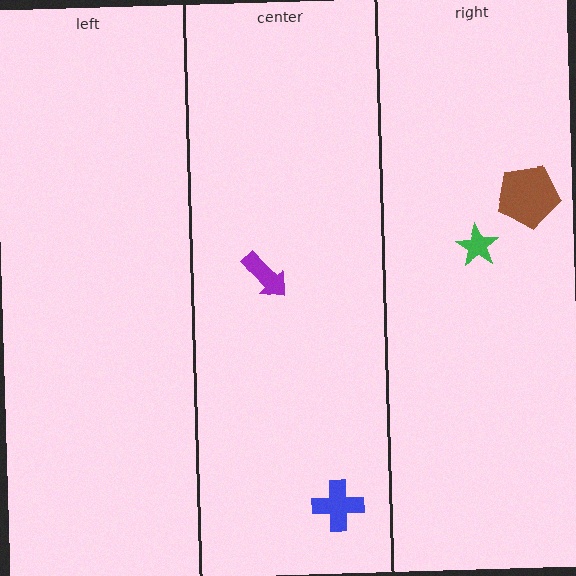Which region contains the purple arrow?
The center region.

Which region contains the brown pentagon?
The right region.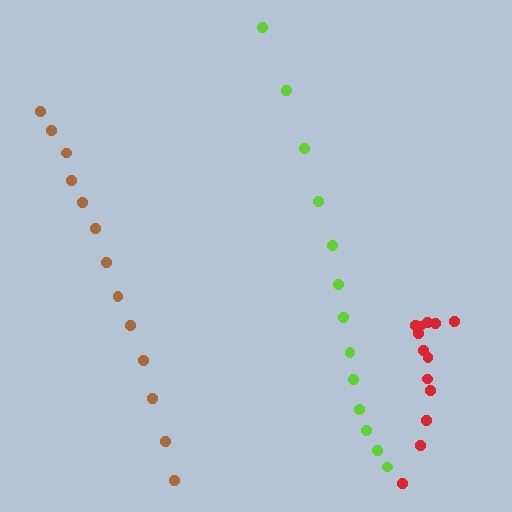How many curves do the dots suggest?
There are 3 distinct paths.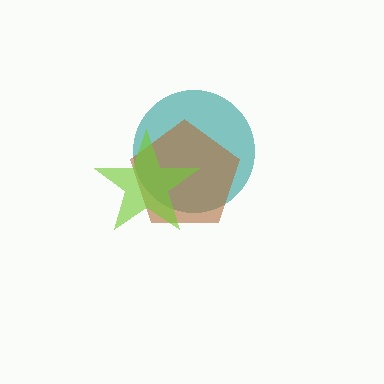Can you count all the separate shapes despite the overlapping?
Yes, there are 3 separate shapes.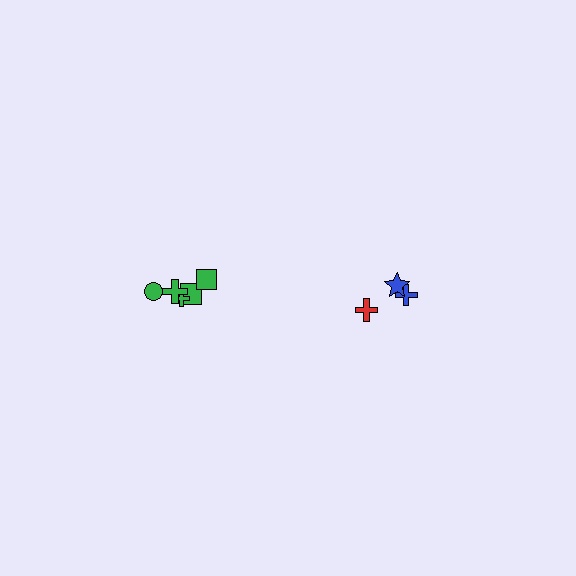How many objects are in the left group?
There are 5 objects.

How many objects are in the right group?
There are 3 objects.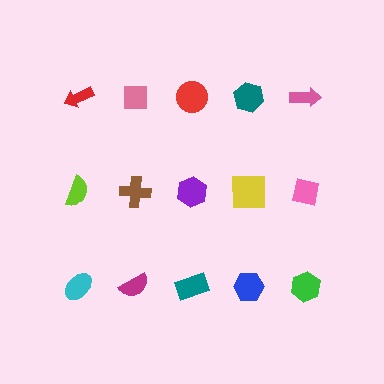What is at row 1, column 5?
A pink arrow.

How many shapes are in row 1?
5 shapes.